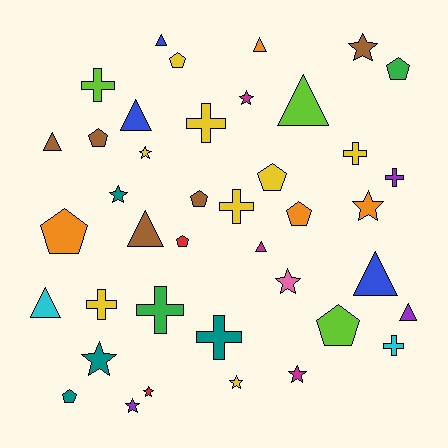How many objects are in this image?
There are 40 objects.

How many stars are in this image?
There are 11 stars.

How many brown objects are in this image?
There are 5 brown objects.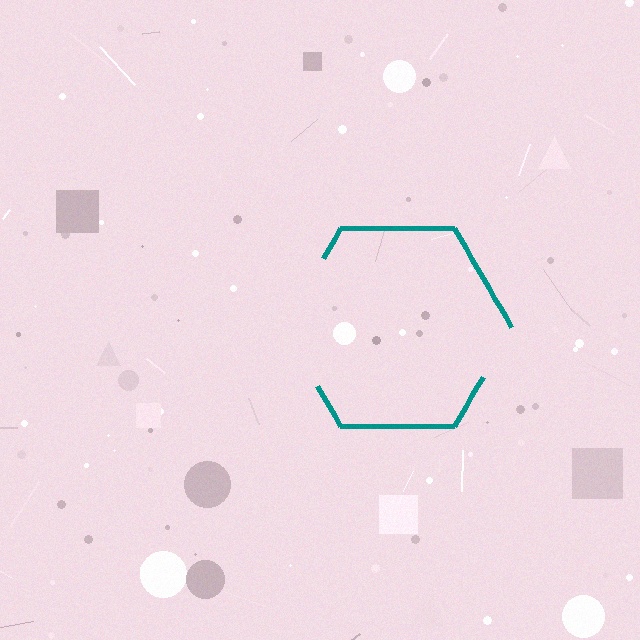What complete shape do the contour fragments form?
The contour fragments form a hexagon.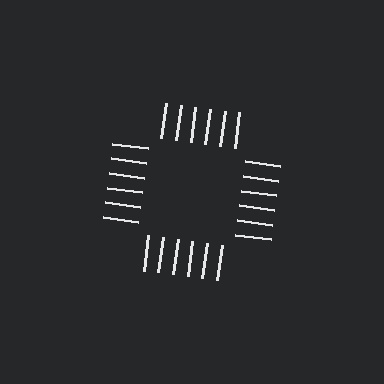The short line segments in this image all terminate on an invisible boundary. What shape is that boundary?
An illusory square — the line segments terminate on its edges but no continuous stroke is drawn.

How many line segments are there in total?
24 — 6 along each of the 4 edges.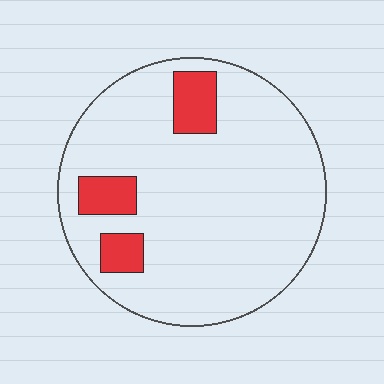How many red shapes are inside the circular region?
3.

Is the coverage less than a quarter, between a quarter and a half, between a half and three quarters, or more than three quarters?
Less than a quarter.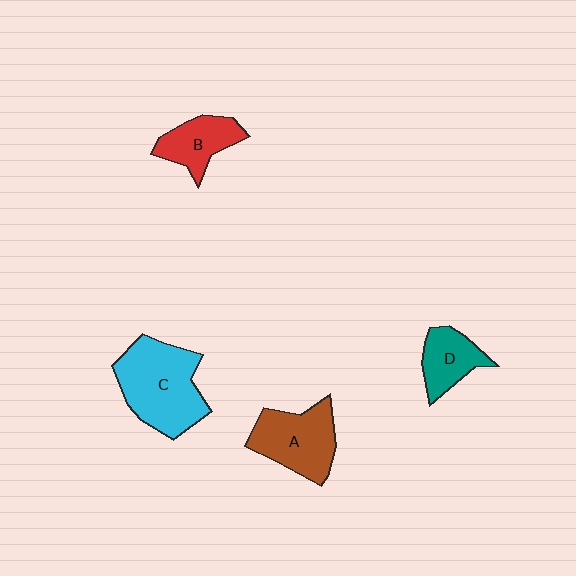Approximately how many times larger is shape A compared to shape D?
Approximately 1.6 times.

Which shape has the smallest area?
Shape D (teal).